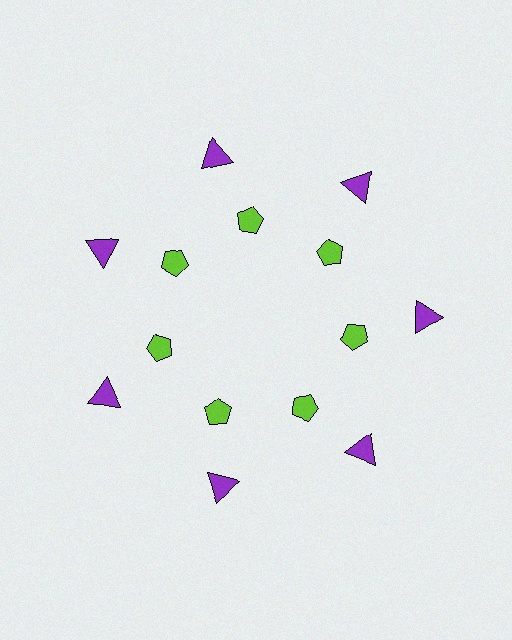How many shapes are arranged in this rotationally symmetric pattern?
There are 14 shapes, arranged in 7 groups of 2.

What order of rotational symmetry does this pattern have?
This pattern has 7-fold rotational symmetry.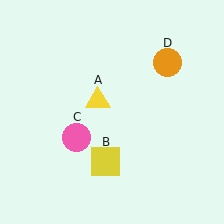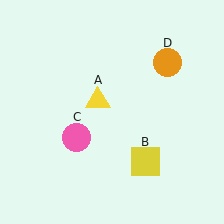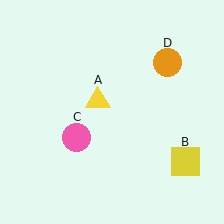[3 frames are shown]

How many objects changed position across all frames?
1 object changed position: yellow square (object B).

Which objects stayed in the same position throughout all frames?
Yellow triangle (object A) and pink circle (object C) and orange circle (object D) remained stationary.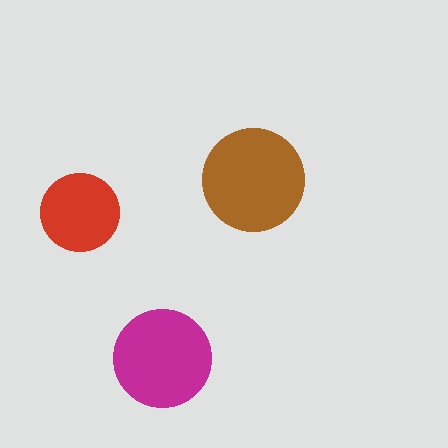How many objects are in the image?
There are 3 objects in the image.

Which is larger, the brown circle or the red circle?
The brown one.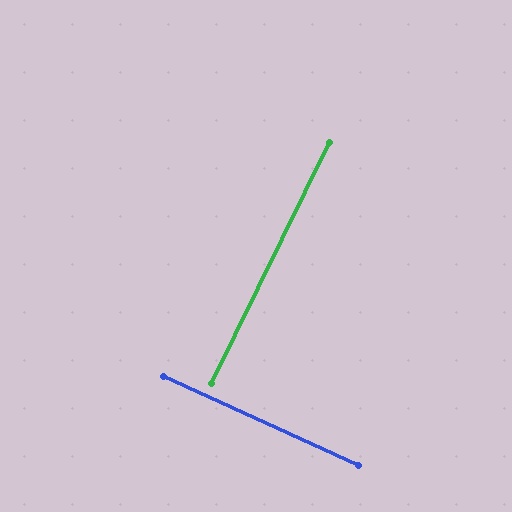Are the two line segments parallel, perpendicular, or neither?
Perpendicular — they meet at approximately 88°.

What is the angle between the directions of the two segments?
Approximately 88 degrees.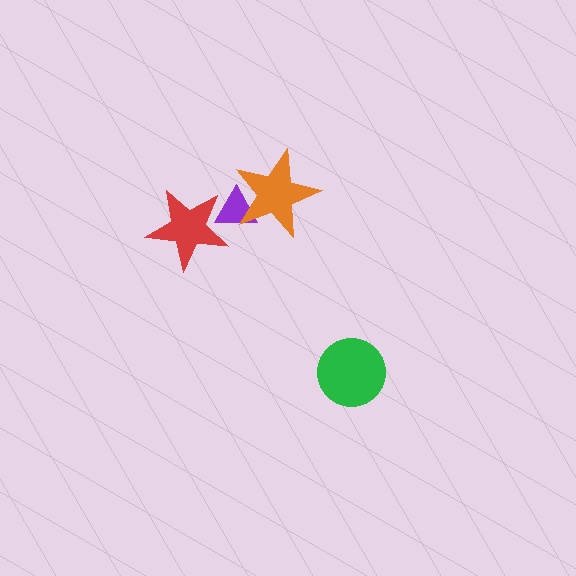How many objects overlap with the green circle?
0 objects overlap with the green circle.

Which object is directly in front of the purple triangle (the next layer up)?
The orange star is directly in front of the purple triangle.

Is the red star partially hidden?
No, no other shape covers it.